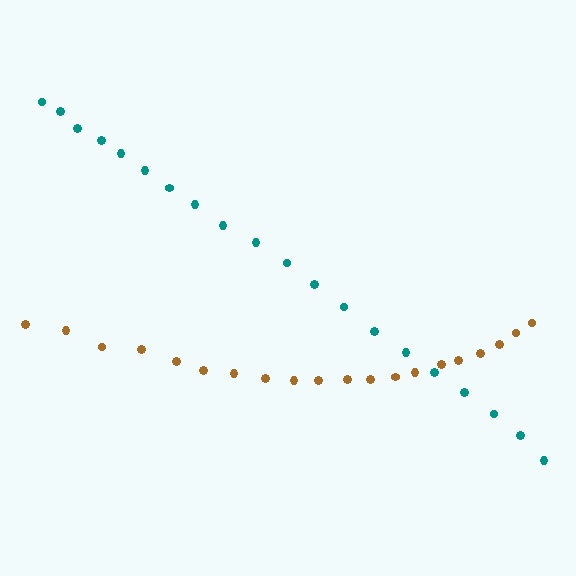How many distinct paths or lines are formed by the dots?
There are 2 distinct paths.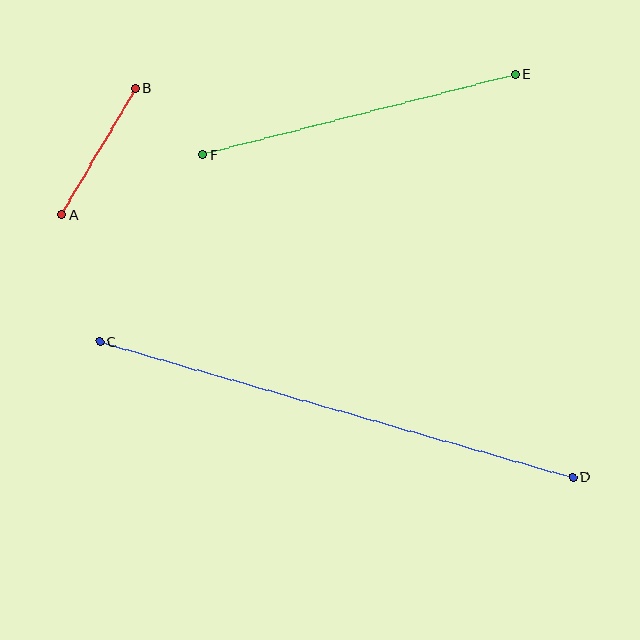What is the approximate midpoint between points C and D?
The midpoint is at approximately (336, 409) pixels.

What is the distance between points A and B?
The distance is approximately 146 pixels.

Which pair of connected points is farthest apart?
Points C and D are farthest apart.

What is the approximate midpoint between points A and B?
The midpoint is at approximately (99, 152) pixels.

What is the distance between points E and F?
The distance is approximately 322 pixels.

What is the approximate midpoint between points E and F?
The midpoint is at approximately (359, 115) pixels.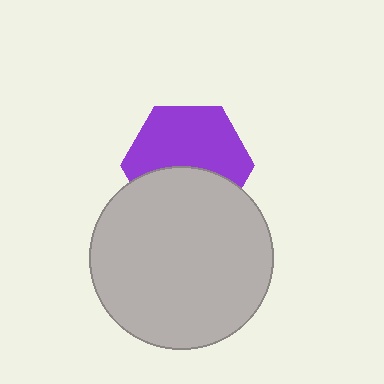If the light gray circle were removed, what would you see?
You would see the complete purple hexagon.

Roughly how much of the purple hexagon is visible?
About half of it is visible (roughly 59%).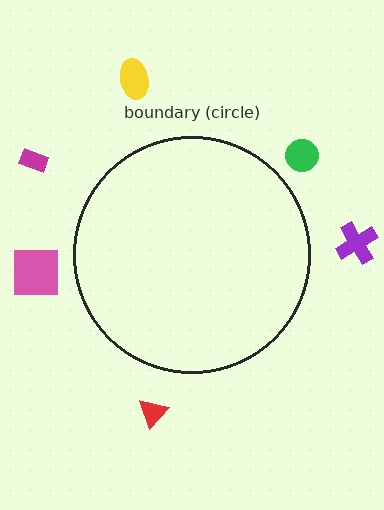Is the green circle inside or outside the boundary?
Outside.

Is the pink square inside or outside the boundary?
Outside.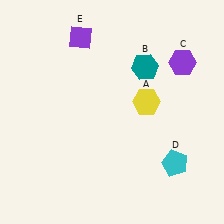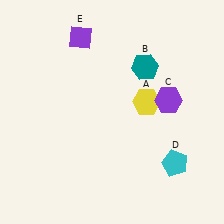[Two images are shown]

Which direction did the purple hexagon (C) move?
The purple hexagon (C) moved down.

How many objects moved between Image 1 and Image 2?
1 object moved between the two images.